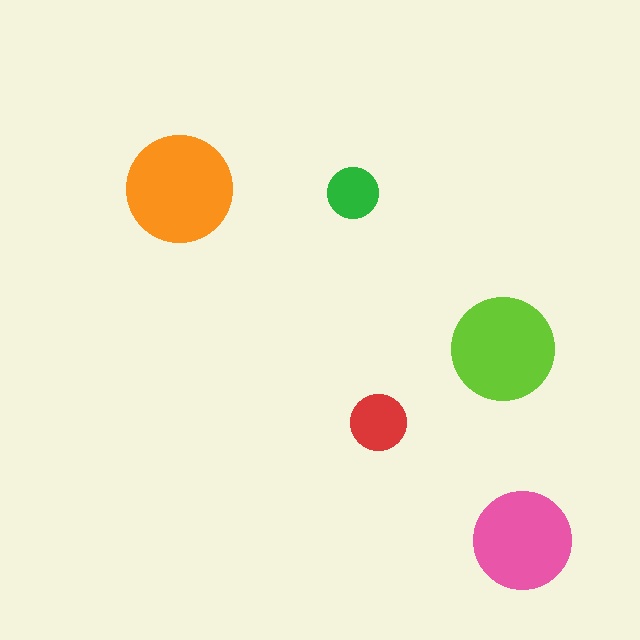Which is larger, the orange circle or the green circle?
The orange one.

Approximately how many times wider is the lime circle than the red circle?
About 2 times wider.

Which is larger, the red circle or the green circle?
The red one.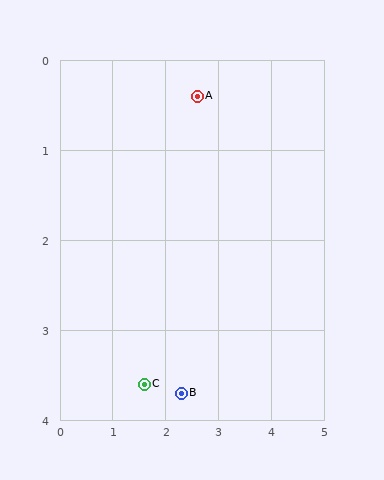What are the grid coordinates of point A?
Point A is at approximately (2.6, 0.4).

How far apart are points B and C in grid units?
Points B and C are about 0.7 grid units apart.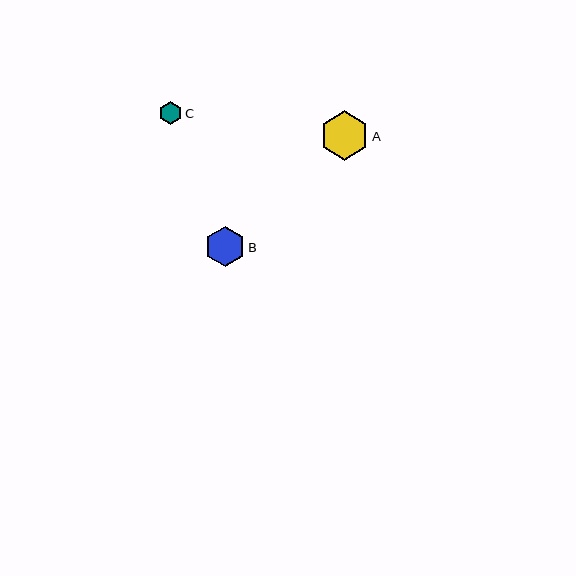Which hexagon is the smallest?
Hexagon C is the smallest with a size of approximately 23 pixels.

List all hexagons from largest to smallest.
From largest to smallest: A, B, C.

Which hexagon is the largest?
Hexagon A is the largest with a size of approximately 49 pixels.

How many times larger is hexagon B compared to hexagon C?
Hexagon B is approximately 1.7 times the size of hexagon C.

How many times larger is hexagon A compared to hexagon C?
Hexagon A is approximately 2.1 times the size of hexagon C.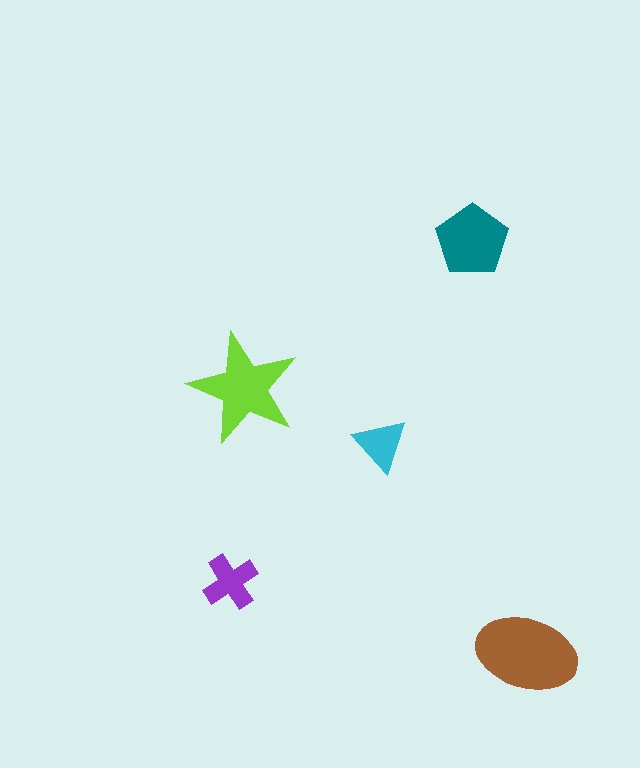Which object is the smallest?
The cyan triangle.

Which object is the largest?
The brown ellipse.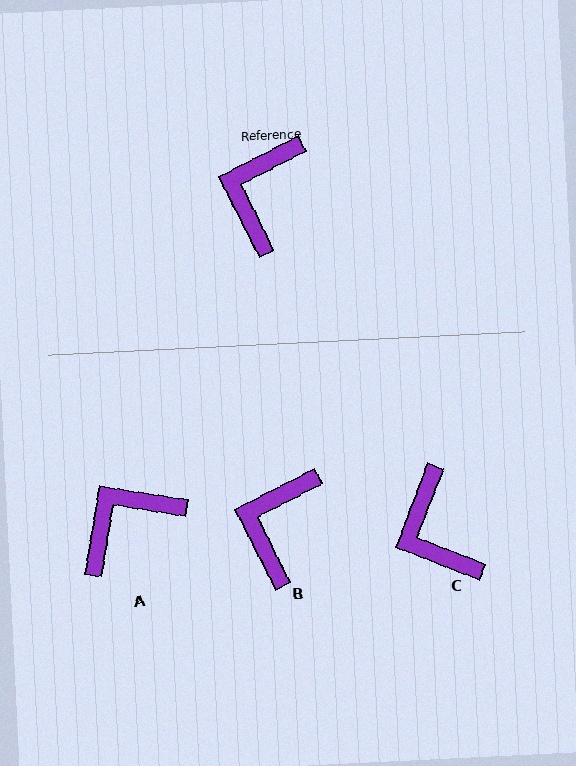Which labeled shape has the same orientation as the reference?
B.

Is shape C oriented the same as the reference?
No, it is off by about 42 degrees.